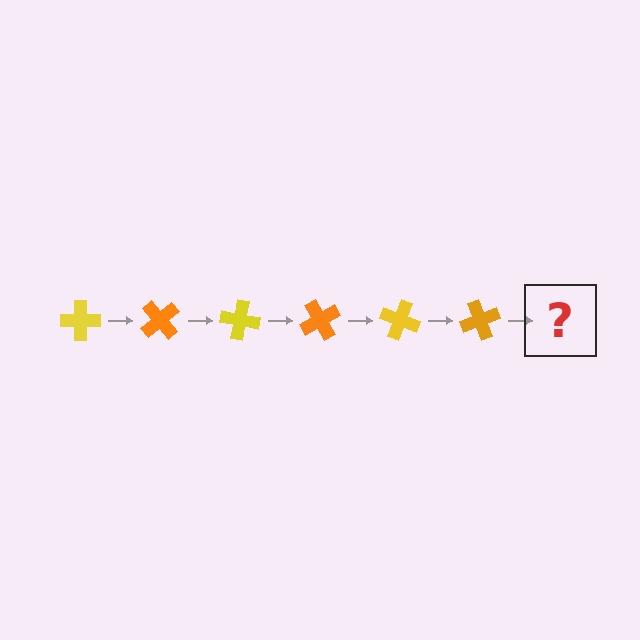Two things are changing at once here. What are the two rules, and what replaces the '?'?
The two rules are that it rotates 50 degrees each step and the color cycles through yellow and orange. The '?' should be a yellow cross, rotated 300 degrees from the start.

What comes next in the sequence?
The next element should be a yellow cross, rotated 300 degrees from the start.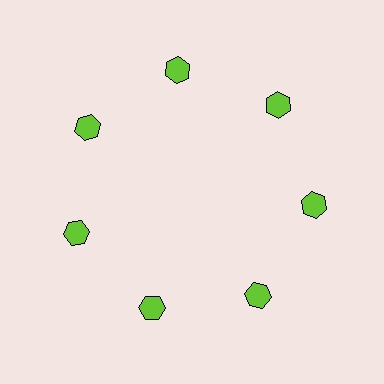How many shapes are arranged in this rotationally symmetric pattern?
There are 7 shapes, arranged in 7 groups of 1.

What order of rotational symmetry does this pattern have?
This pattern has 7-fold rotational symmetry.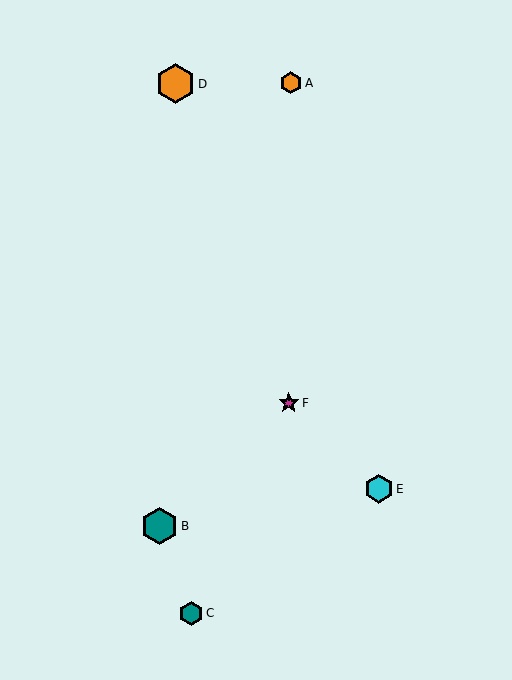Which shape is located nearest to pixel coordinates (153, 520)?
The teal hexagon (labeled B) at (159, 526) is nearest to that location.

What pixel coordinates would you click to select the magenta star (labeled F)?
Click at (289, 403) to select the magenta star F.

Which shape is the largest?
The orange hexagon (labeled D) is the largest.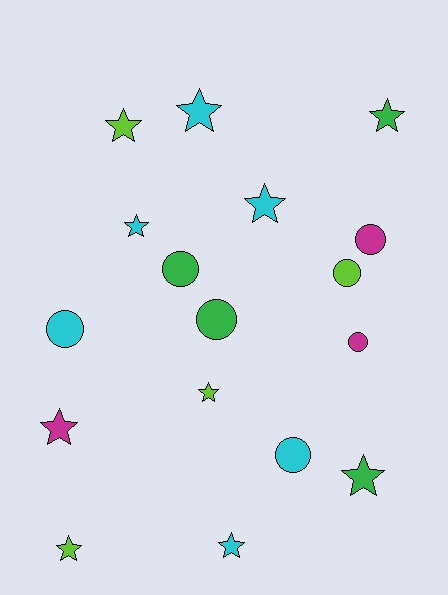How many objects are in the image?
There are 17 objects.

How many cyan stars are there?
There are 4 cyan stars.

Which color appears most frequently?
Cyan, with 6 objects.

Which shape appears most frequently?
Star, with 10 objects.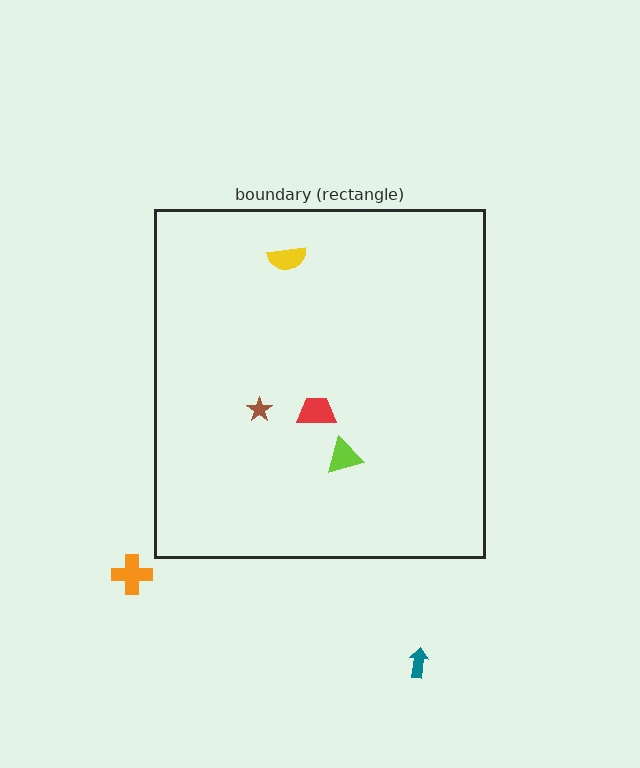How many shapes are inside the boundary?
4 inside, 2 outside.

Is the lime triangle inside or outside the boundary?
Inside.